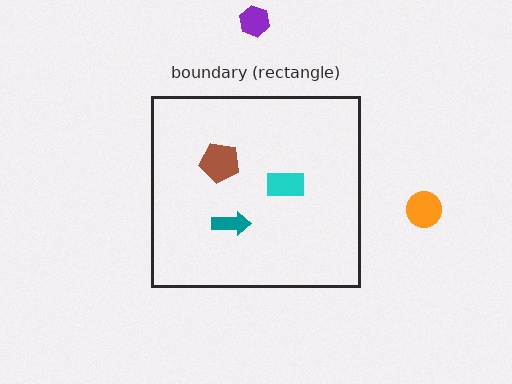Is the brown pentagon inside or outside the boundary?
Inside.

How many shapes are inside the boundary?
3 inside, 2 outside.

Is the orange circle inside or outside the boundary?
Outside.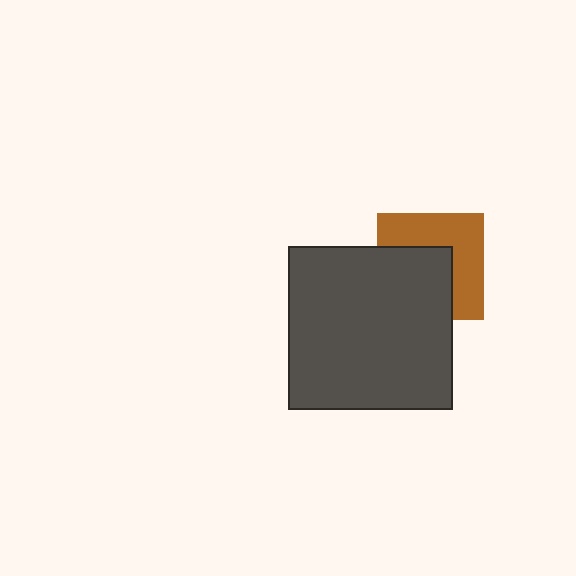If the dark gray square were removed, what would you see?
You would see the complete brown square.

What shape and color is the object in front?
The object in front is a dark gray square.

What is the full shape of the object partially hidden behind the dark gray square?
The partially hidden object is a brown square.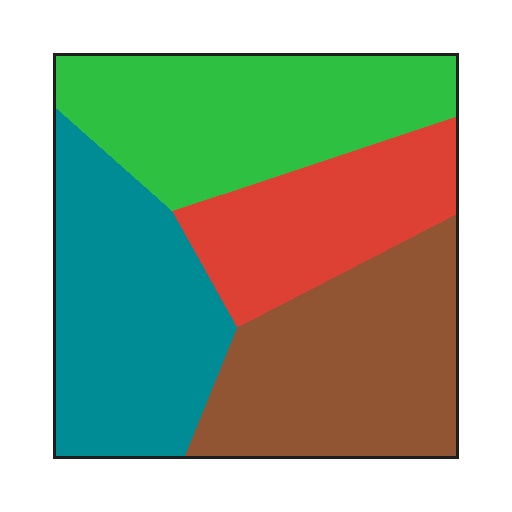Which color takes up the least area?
Red, at roughly 20%.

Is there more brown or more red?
Brown.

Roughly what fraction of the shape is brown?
Brown covers 28% of the shape.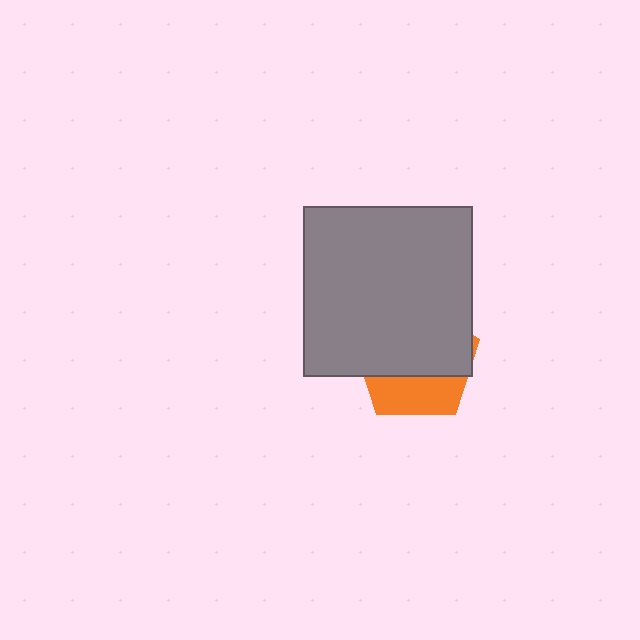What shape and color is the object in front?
The object in front is a gray square.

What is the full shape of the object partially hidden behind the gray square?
The partially hidden object is an orange pentagon.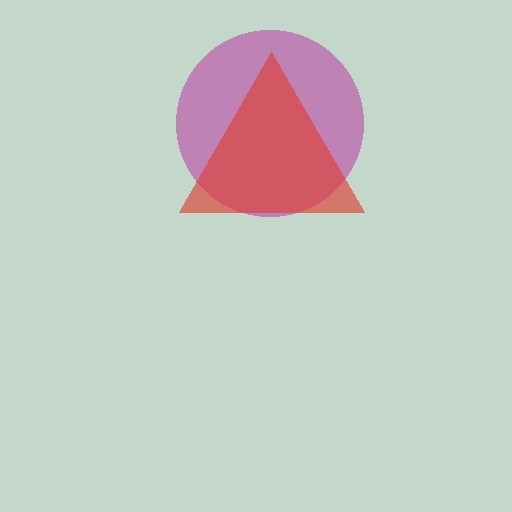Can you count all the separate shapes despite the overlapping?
Yes, there are 2 separate shapes.